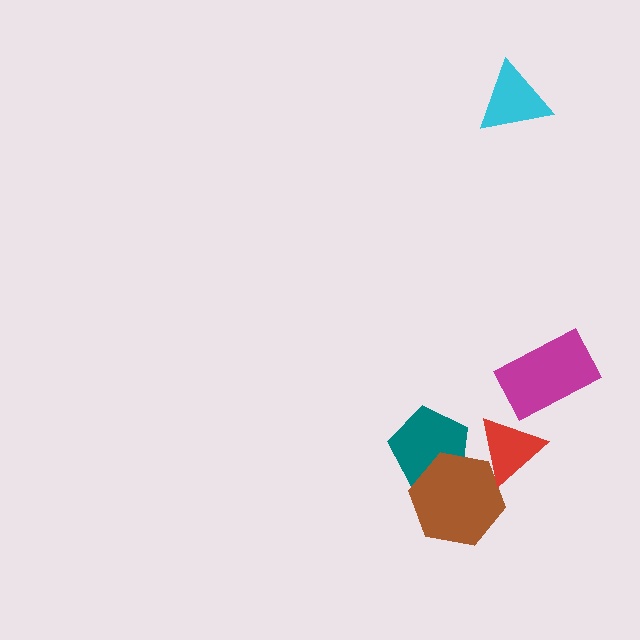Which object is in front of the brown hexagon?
The red triangle is in front of the brown hexagon.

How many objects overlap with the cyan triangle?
0 objects overlap with the cyan triangle.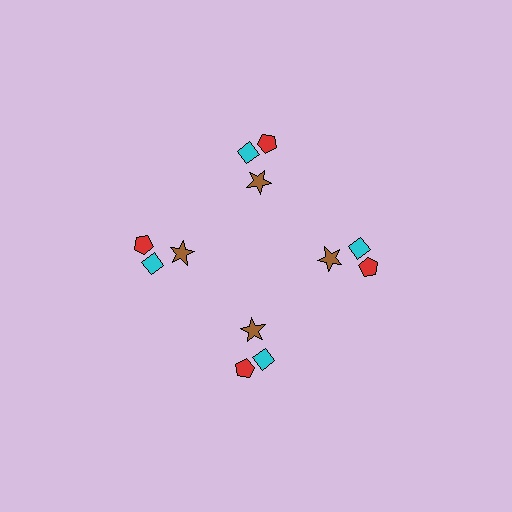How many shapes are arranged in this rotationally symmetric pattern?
There are 12 shapes, arranged in 4 groups of 3.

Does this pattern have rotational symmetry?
Yes, this pattern has 4-fold rotational symmetry. It looks the same after rotating 90 degrees around the center.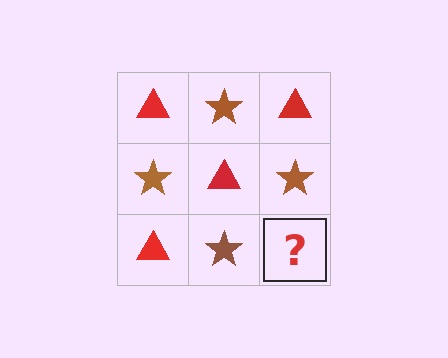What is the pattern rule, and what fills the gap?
The rule is that it alternates red triangle and brown star in a checkerboard pattern. The gap should be filled with a red triangle.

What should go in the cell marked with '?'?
The missing cell should contain a red triangle.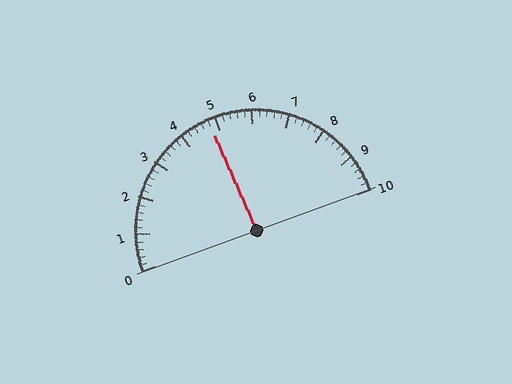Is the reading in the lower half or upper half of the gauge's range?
The reading is in the lower half of the range (0 to 10).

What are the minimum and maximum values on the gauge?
The gauge ranges from 0 to 10.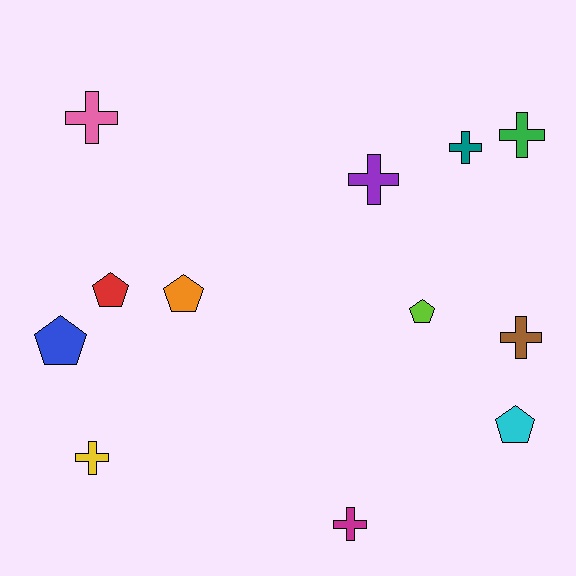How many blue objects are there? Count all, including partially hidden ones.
There is 1 blue object.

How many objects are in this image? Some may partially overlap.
There are 12 objects.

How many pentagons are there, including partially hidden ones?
There are 5 pentagons.